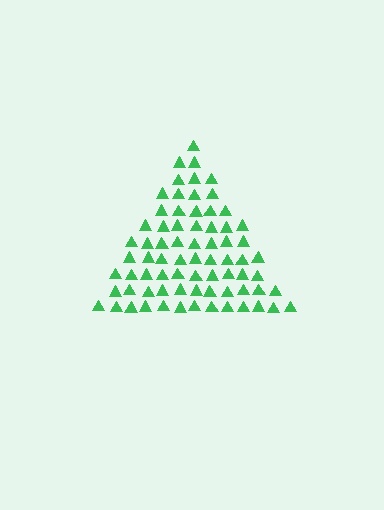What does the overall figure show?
The overall figure shows a triangle.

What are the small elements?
The small elements are triangles.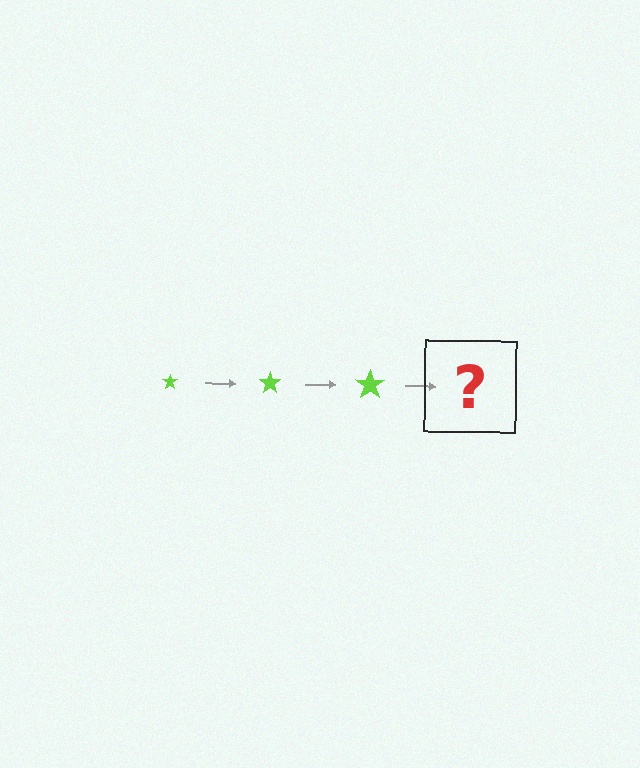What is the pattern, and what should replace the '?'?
The pattern is that the star gets progressively larger each step. The '?' should be a lime star, larger than the previous one.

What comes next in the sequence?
The next element should be a lime star, larger than the previous one.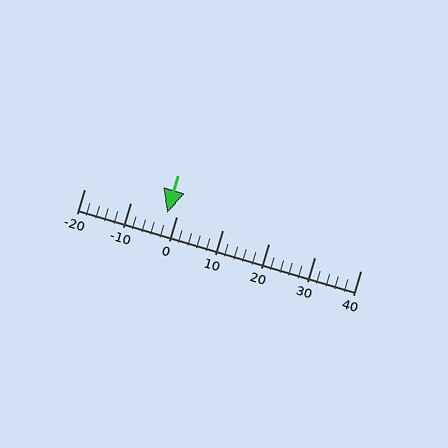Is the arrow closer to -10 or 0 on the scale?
The arrow is closer to 0.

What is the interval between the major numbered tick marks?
The major tick marks are spaced 10 units apart.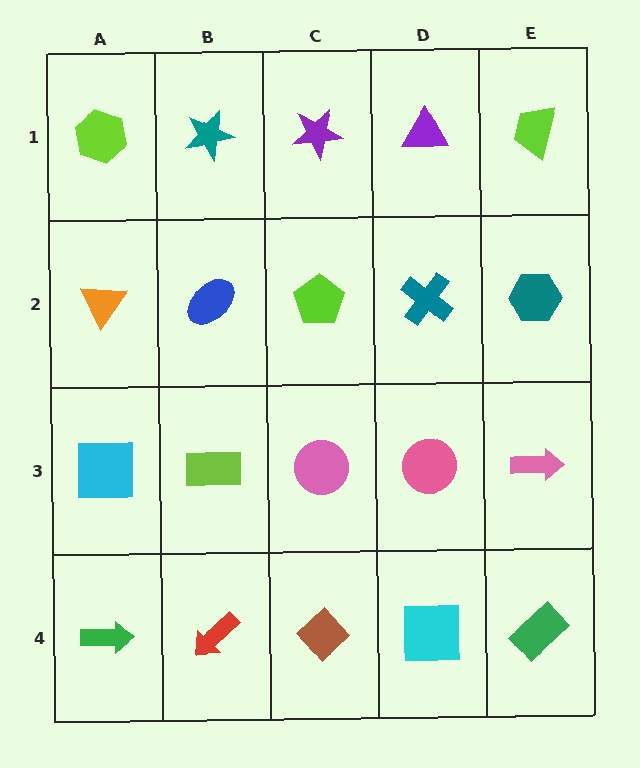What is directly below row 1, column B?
A blue ellipse.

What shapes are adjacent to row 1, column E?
A teal hexagon (row 2, column E), a purple triangle (row 1, column D).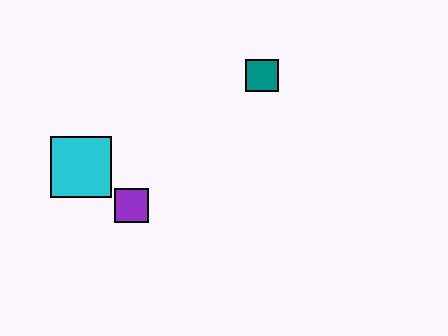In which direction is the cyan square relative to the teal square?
The cyan square is to the left of the teal square.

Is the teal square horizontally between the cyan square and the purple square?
No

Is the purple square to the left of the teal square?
Yes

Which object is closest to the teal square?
The purple square is closest to the teal square.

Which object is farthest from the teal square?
The cyan square is farthest from the teal square.